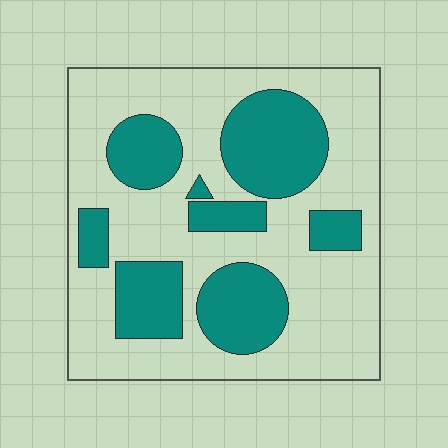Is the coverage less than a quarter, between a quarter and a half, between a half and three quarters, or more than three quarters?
Between a quarter and a half.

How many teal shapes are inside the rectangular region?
8.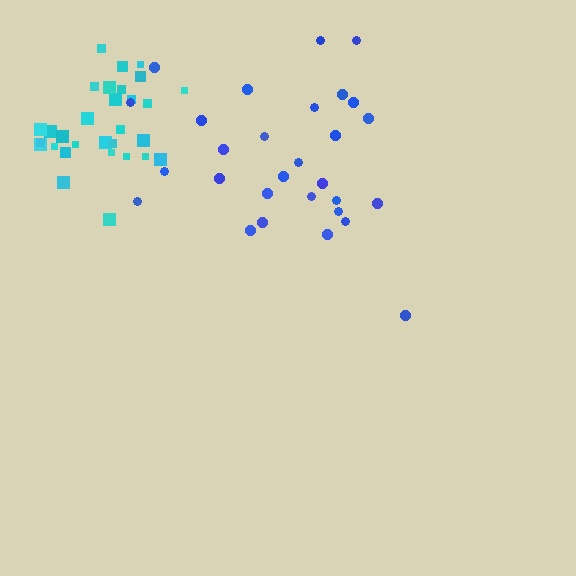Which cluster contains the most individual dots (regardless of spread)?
Cyan (30).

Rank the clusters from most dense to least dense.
cyan, blue.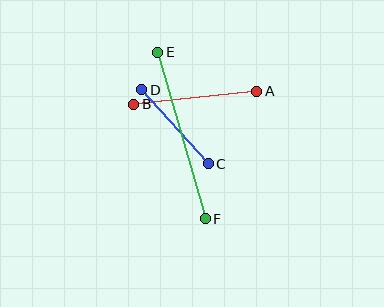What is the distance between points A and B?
The distance is approximately 124 pixels.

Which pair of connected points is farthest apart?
Points E and F are farthest apart.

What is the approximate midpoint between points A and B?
The midpoint is at approximately (195, 98) pixels.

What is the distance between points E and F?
The distance is approximately 173 pixels.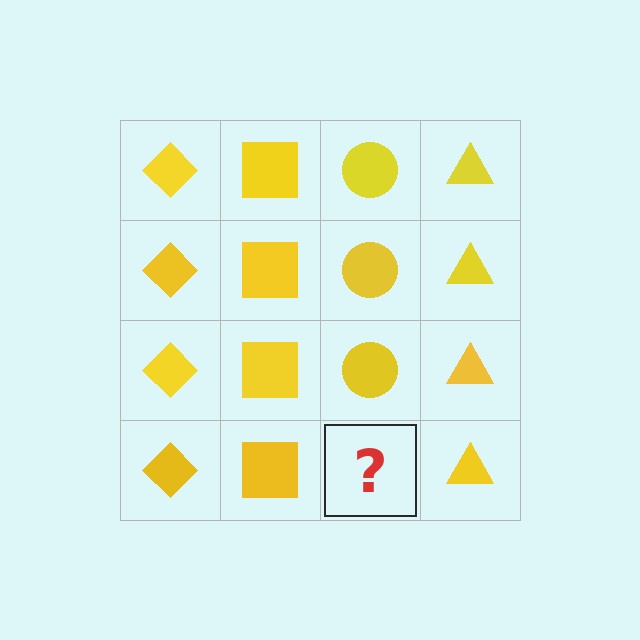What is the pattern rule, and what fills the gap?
The rule is that each column has a consistent shape. The gap should be filled with a yellow circle.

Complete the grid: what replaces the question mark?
The question mark should be replaced with a yellow circle.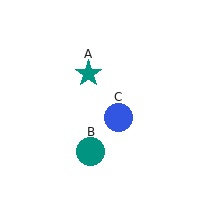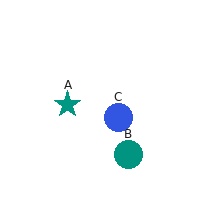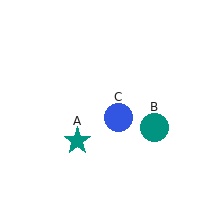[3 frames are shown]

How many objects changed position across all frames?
2 objects changed position: teal star (object A), teal circle (object B).